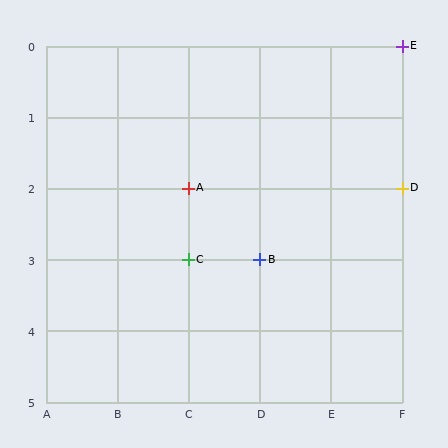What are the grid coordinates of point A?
Point A is at grid coordinates (C, 2).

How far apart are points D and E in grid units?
Points D and E are 2 rows apart.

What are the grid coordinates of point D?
Point D is at grid coordinates (F, 2).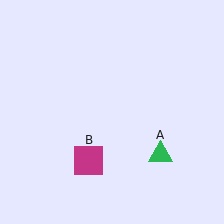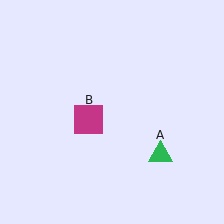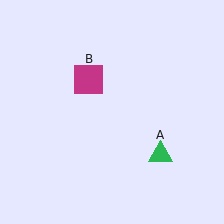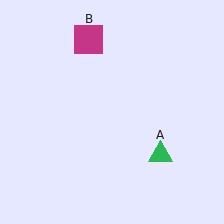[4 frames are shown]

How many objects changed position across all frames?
1 object changed position: magenta square (object B).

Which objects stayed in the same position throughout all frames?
Green triangle (object A) remained stationary.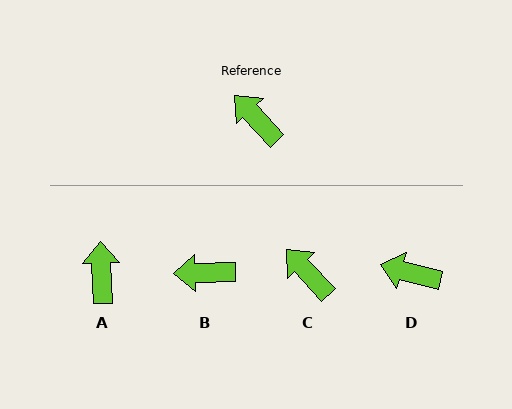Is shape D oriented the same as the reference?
No, it is off by about 33 degrees.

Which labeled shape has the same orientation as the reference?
C.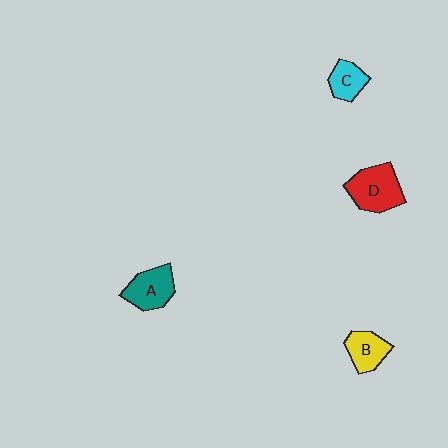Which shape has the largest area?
Shape D (red).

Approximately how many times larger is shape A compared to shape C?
Approximately 1.4 times.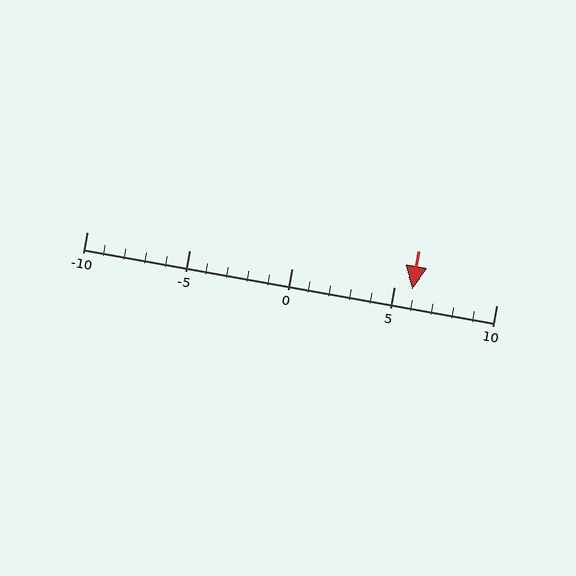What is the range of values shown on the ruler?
The ruler shows values from -10 to 10.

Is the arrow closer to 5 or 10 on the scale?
The arrow is closer to 5.